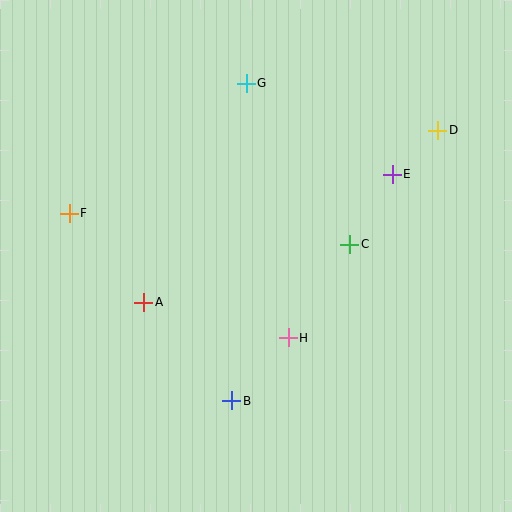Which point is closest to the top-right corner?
Point D is closest to the top-right corner.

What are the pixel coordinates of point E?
Point E is at (392, 174).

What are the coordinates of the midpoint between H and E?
The midpoint between H and E is at (340, 256).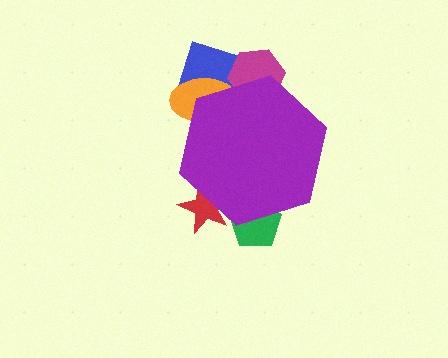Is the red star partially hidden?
Yes, the red star is partially hidden behind the purple hexagon.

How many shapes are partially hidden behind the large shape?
5 shapes are partially hidden.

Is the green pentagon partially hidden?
Yes, the green pentagon is partially hidden behind the purple hexagon.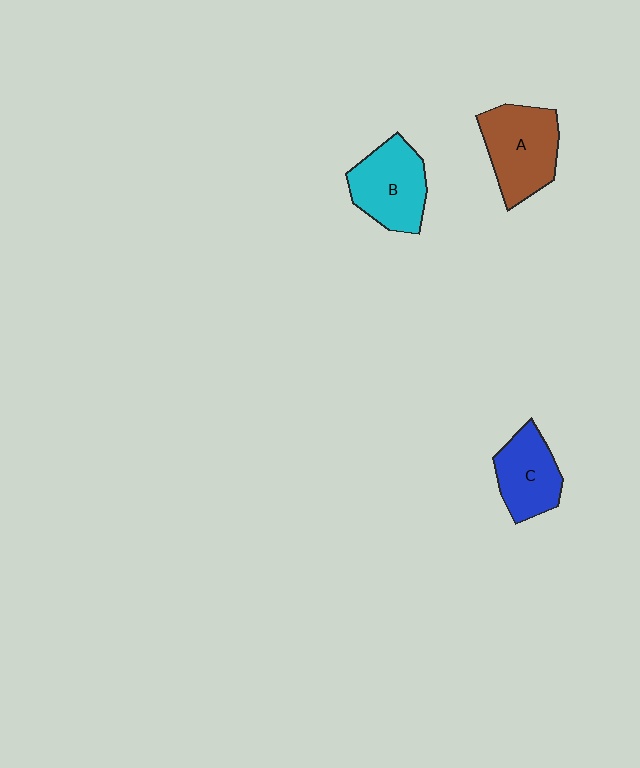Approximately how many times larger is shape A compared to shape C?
Approximately 1.3 times.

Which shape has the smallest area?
Shape C (blue).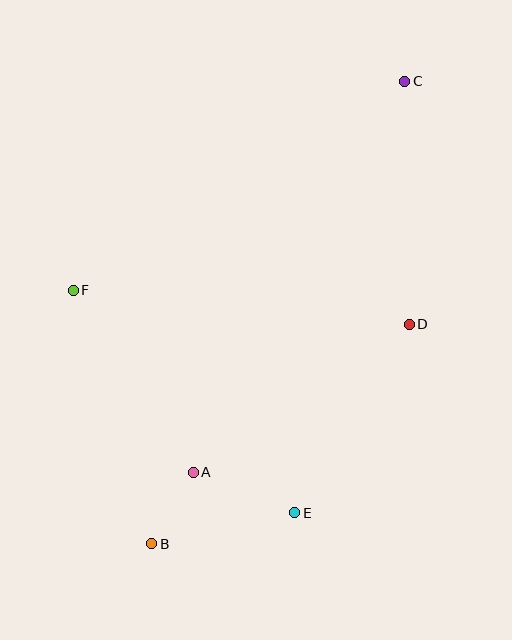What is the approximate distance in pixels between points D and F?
The distance between D and F is approximately 337 pixels.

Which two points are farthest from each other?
Points B and C are farthest from each other.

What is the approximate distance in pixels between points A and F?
The distance between A and F is approximately 218 pixels.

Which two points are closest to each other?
Points A and B are closest to each other.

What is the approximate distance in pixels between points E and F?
The distance between E and F is approximately 314 pixels.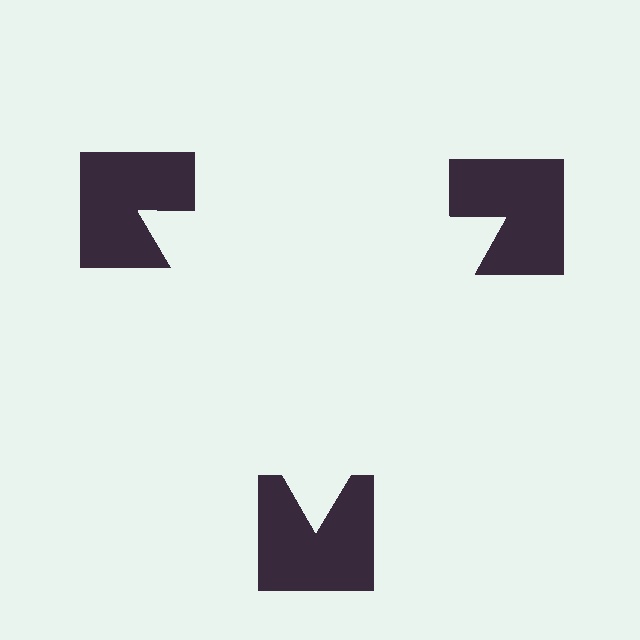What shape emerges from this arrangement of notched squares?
An illusory triangle — its edges are inferred from the aligned wedge cuts in the notched squares, not physically drawn.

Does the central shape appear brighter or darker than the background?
It typically appears slightly brighter than the background, even though no actual brightness change is drawn.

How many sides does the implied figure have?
3 sides.